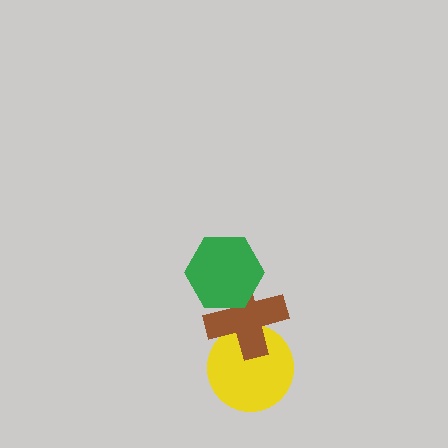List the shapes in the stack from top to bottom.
From top to bottom: the green hexagon, the brown cross, the yellow circle.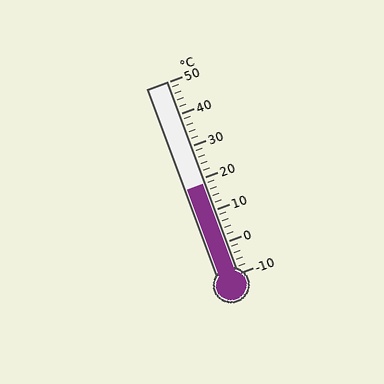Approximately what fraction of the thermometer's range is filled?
The thermometer is filled to approximately 45% of its range.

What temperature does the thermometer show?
The thermometer shows approximately 18°C.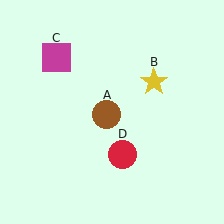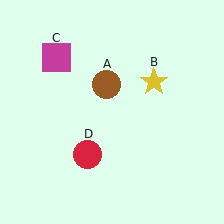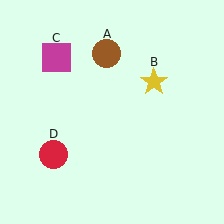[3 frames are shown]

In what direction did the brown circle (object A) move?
The brown circle (object A) moved up.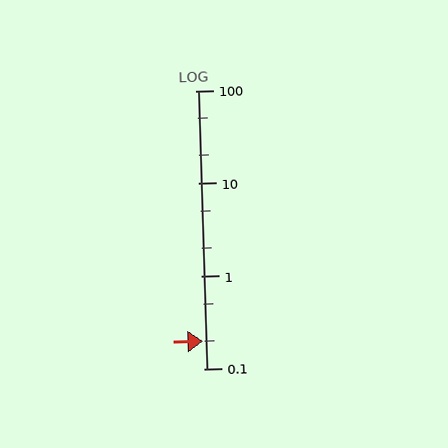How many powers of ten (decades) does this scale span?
The scale spans 3 decades, from 0.1 to 100.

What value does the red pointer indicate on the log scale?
The pointer indicates approximately 0.2.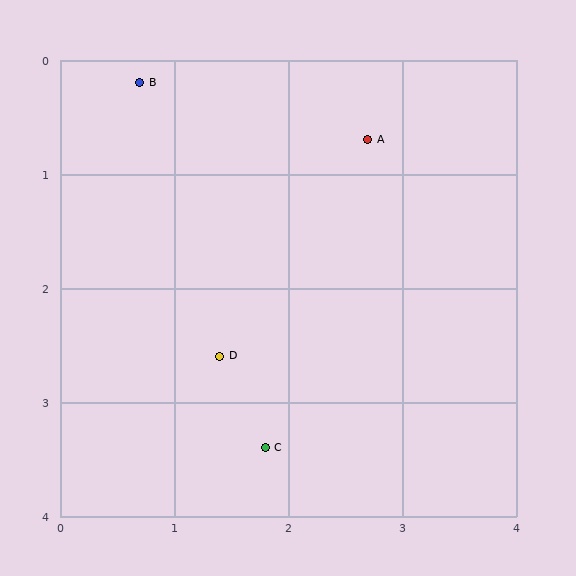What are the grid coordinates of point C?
Point C is at approximately (1.8, 3.4).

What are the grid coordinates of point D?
Point D is at approximately (1.4, 2.6).